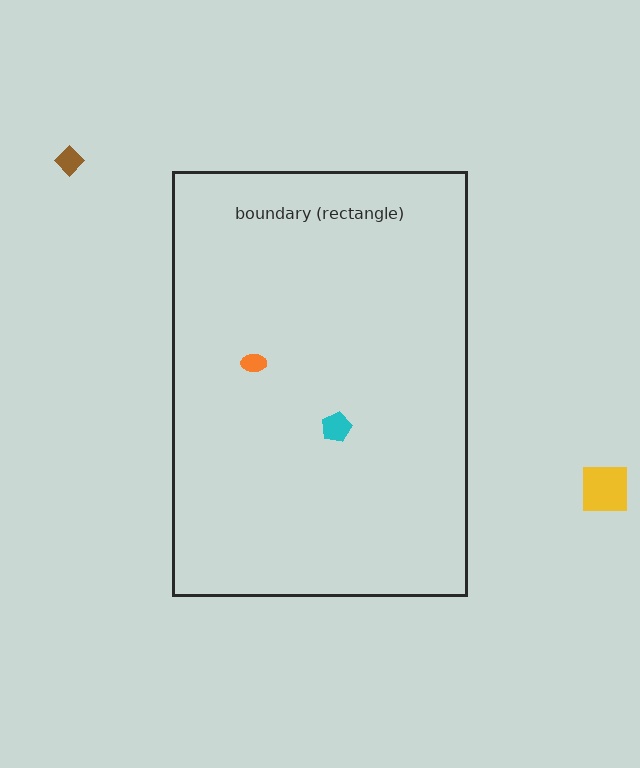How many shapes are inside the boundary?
2 inside, 2 outside.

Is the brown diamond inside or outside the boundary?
Outside.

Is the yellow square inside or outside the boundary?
Outside.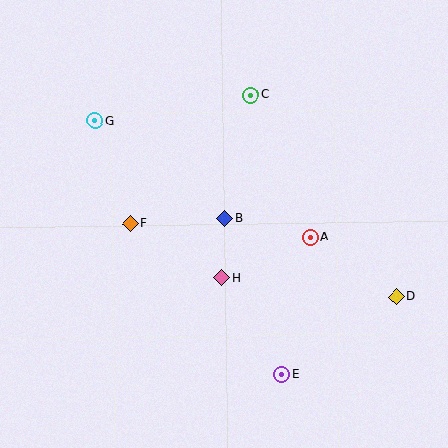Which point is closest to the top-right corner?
Point C is closest to the top-right corner.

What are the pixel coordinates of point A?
Point A is at (310, 237).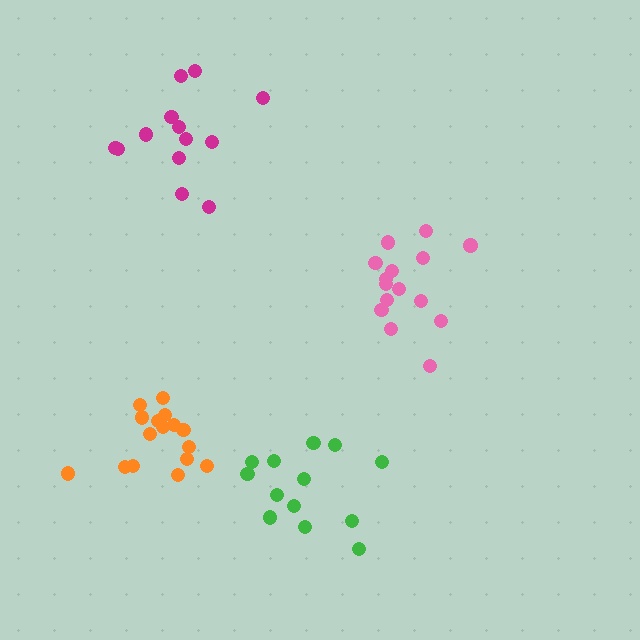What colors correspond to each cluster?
The clusters are colored: pink, green, orange, magenta.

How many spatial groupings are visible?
There are 4 spatial groupings.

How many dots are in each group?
Group 1: 15 dots, Group 2: 13 dots, Group 3: 16 dots, Group 4: 13 dots (57 total).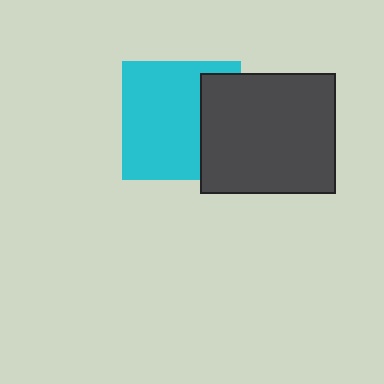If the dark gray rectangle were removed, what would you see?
You would see the complete cyan square.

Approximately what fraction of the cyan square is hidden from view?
Roughly 31% of the cyan square is hidden behind the dark gray rectangle.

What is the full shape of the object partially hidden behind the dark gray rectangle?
The partially hidden object is a cyan square.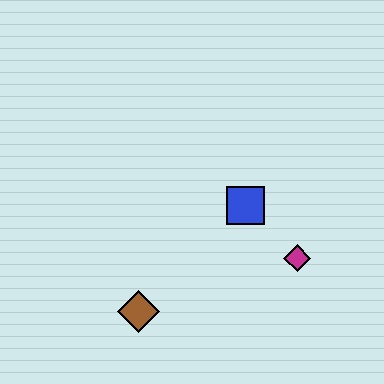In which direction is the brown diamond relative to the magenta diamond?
The brown diamond is to the left of the magenta diamond.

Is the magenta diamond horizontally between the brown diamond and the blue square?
No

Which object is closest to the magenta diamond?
The blue square is closest to the magenta diamond.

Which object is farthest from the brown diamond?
The magenta diamond is farthest from the brown diamond.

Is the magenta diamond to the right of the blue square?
Yes